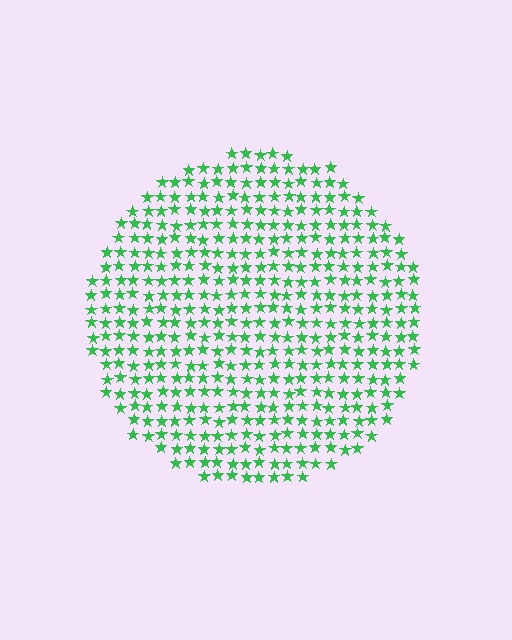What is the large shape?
The large shape is a circle.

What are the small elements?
The small elements are stars.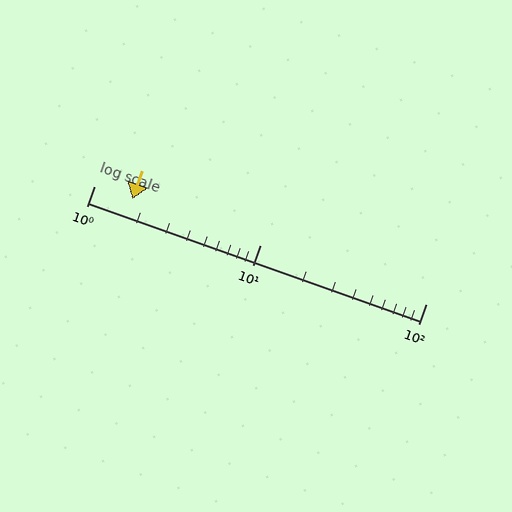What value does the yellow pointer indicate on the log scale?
The pointer indicates approximately 1.7.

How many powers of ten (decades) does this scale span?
The scale spans 2 decades, from 1 to 100.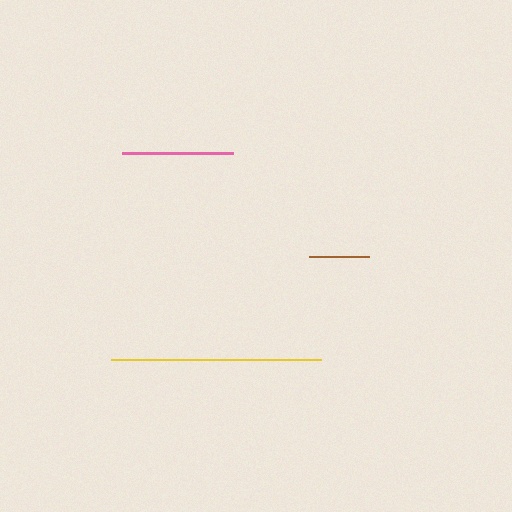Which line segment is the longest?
The yellow line is the longest at approximately 210 pixels.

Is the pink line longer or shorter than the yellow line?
The yellow line is longer than the pink line.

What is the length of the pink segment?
The pink segment is approximately 111 pixels long.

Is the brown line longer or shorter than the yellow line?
The yellow line is longer than the brown line.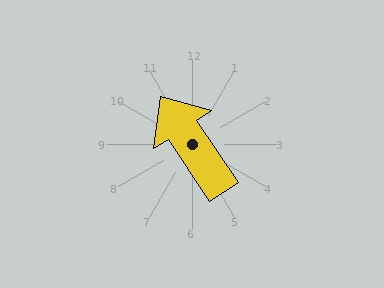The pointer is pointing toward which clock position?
Roughly 11 o'clock.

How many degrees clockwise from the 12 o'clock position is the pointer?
Approximately 326 degrees.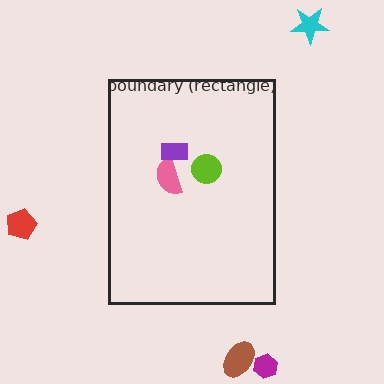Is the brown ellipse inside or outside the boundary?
Outside.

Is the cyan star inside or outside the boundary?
Outside.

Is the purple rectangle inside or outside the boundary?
Inside.